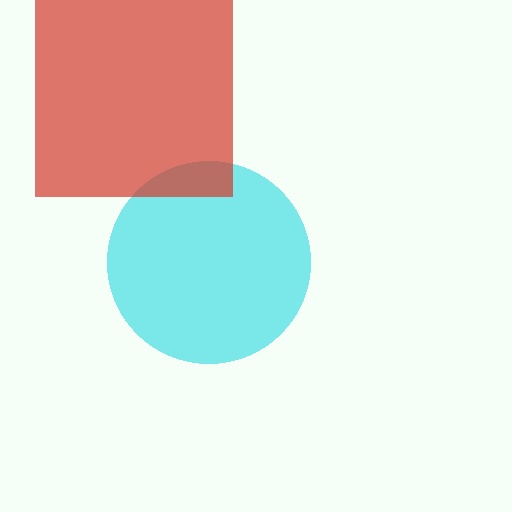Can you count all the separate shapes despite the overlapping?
Yes, there are 2 separate shapes.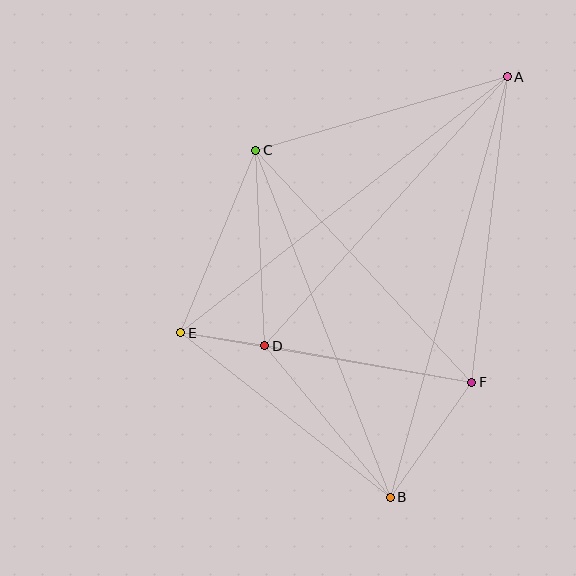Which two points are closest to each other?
Points D and E are closest to each other.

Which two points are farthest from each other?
Points A and B are farthest from each other.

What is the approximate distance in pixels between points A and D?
The distance between A and D is approximately 362 pixels.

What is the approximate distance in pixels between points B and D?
The distance between B and D is approximately 197 pixels.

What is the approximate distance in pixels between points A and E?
The distance between A and E is approximately 415 pixels.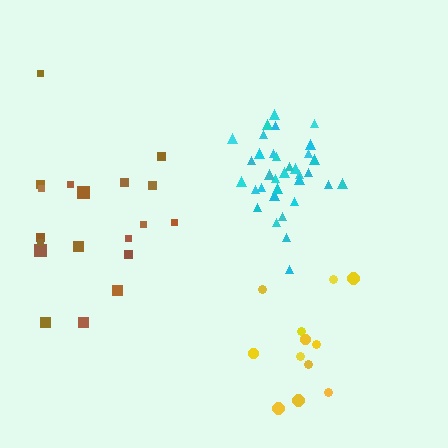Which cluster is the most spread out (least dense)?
Brown.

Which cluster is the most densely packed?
Cyan.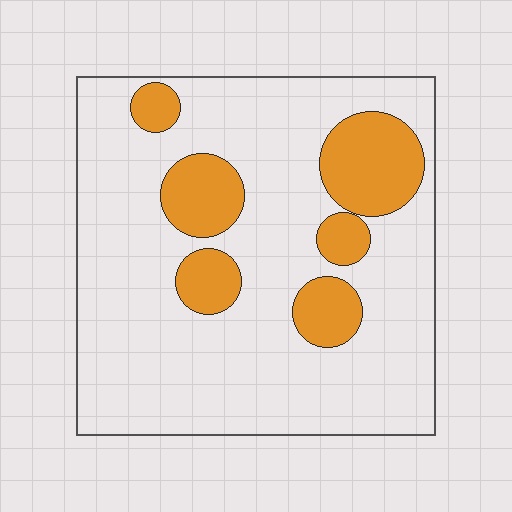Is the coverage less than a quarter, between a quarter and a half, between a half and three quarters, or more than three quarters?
Less than a quarter.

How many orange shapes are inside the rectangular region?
6.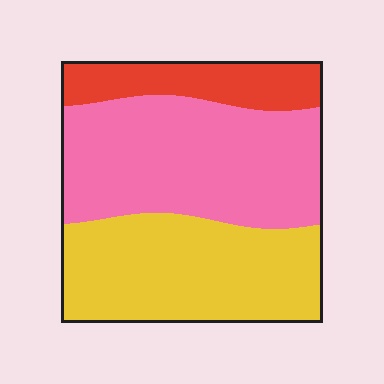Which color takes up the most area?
Pink, at roughly 45%.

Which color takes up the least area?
Red, at roughly 15%.